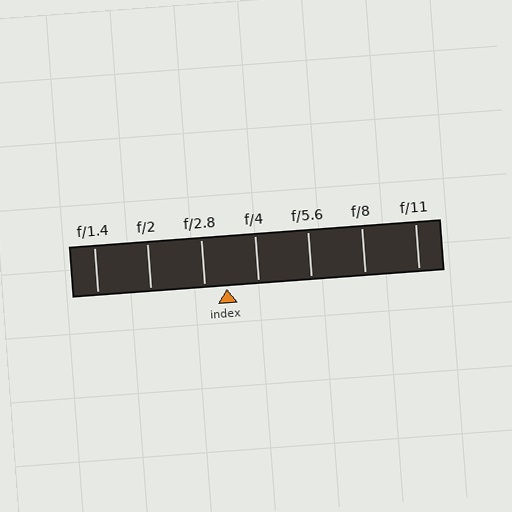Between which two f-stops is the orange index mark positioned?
The index mark is between f/2.8 and f/4.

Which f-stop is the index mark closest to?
The index mark is closest to f/2.8.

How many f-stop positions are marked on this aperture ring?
There are 7 f-stop positions marked.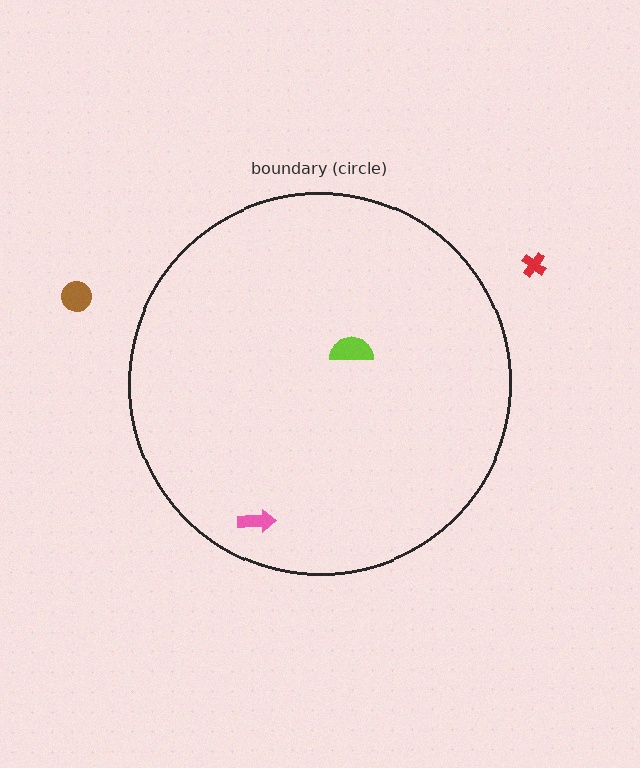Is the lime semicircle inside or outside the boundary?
Inside.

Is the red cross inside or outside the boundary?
Outside.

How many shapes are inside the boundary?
2 inside, 2 outside.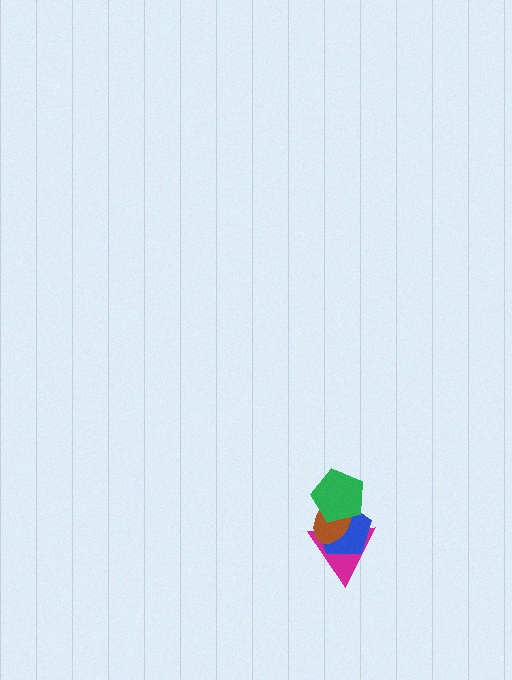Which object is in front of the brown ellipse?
The green pentagon is in front of the brown ellipse.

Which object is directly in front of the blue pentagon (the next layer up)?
The brown ellipse is directly in front of the blue pentagon.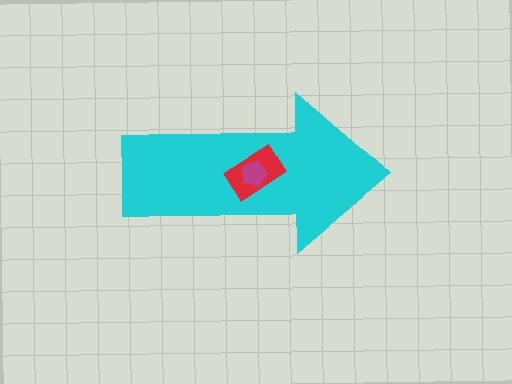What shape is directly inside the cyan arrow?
The red rectangle.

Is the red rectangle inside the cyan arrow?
Yes.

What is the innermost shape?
The magenta pentagon.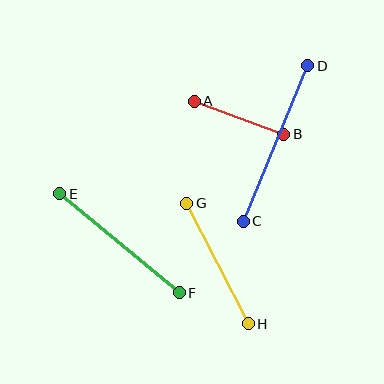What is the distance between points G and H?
The distance is approximately 135 pixels.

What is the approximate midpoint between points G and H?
The midpoint is at approximately (218, 264) pixels.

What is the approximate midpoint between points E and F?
The midpoint is at approximately (120, 243) pixels.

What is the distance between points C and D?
The distance is approximately 169 pixels.